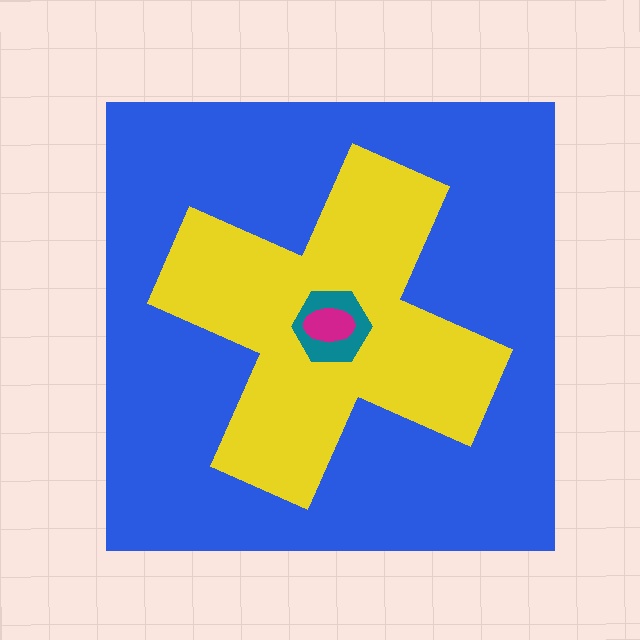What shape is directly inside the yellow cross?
The teal hexagon.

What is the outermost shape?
The blue square.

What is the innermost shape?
The magenta ellipse.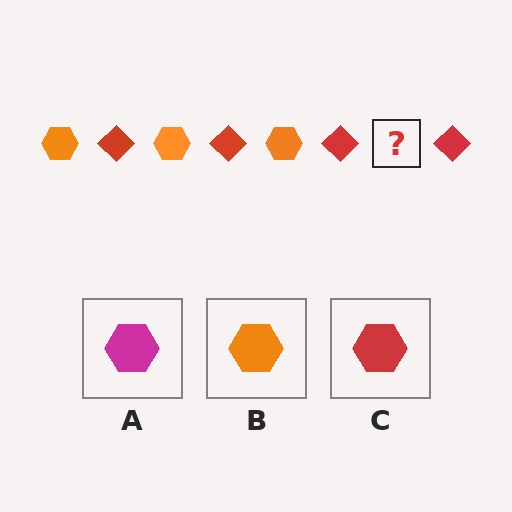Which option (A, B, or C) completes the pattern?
B.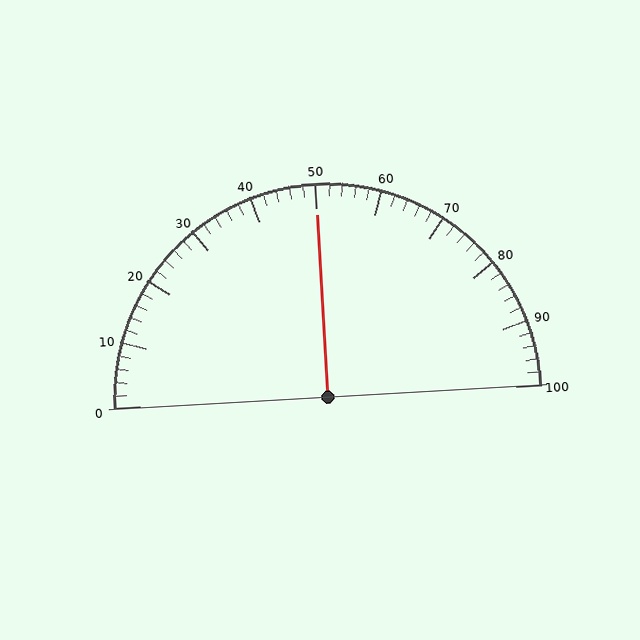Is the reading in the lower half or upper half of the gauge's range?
The reading is in the upper half of the range (0 to 100).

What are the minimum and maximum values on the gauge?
The gauge ranges from 0 to 100.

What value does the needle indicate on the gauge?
The needle indicates approximately 50.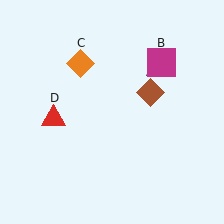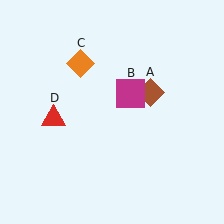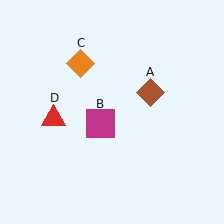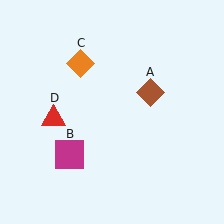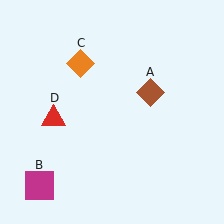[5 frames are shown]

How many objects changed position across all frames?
1 object changed position: magenta square (object B).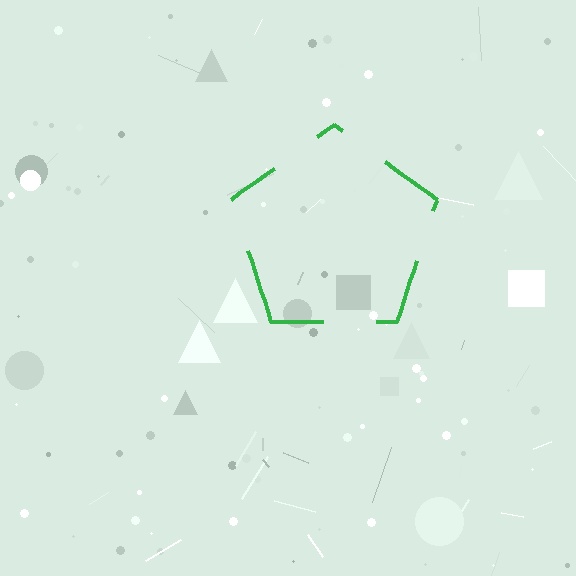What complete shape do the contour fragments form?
The contour fragments form a pentagon.